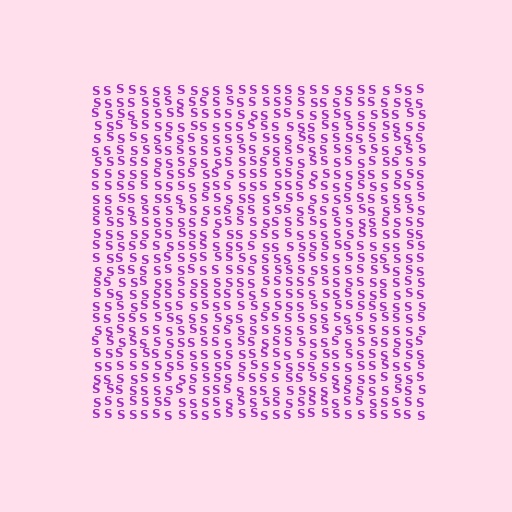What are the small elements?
The small elements are letter S's.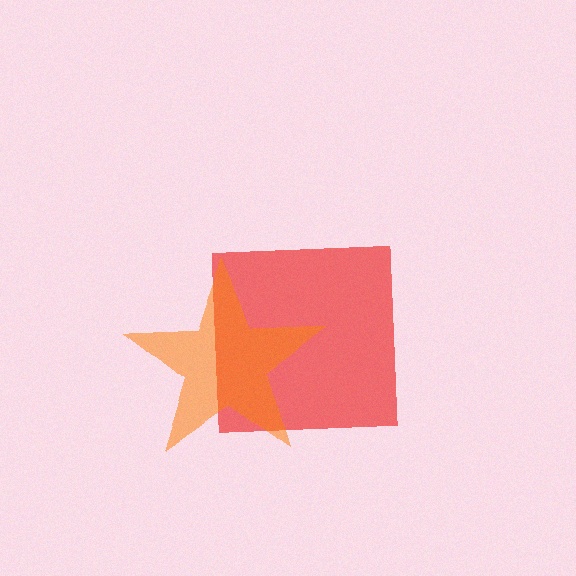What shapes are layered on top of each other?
The layered shapes are: a red square, an orange star.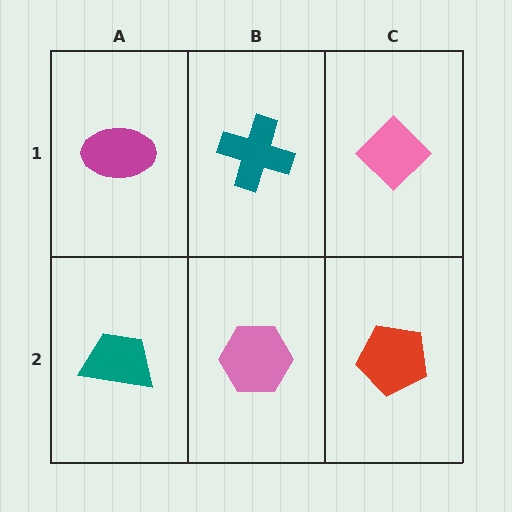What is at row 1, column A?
A magenta ellipse.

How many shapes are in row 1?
3 shapes.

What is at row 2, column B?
A pink hexagon.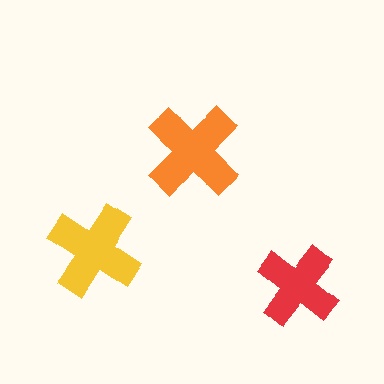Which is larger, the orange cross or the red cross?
The orange one.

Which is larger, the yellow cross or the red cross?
The yellow one.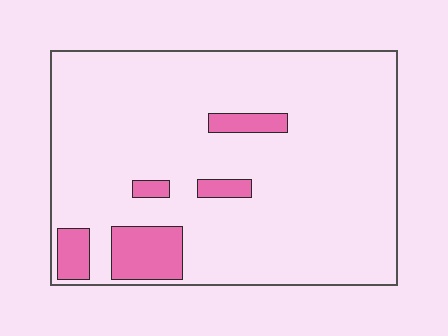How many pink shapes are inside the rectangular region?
5.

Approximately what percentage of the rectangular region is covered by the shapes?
Approximately 10%.